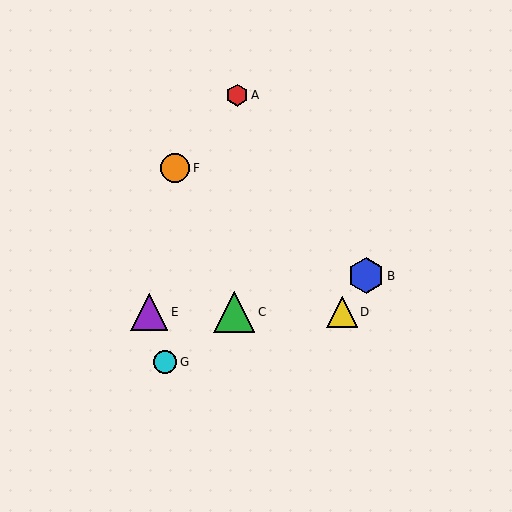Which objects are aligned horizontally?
Objects C, D, E are aligned horizontally.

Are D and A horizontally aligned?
No, D is at y≈312 and A is at y≈95.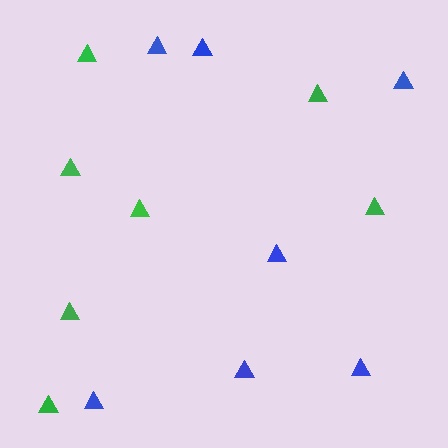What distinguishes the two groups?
There are 2 groups: one group of green triangles (7) and one group of blue triangles (7).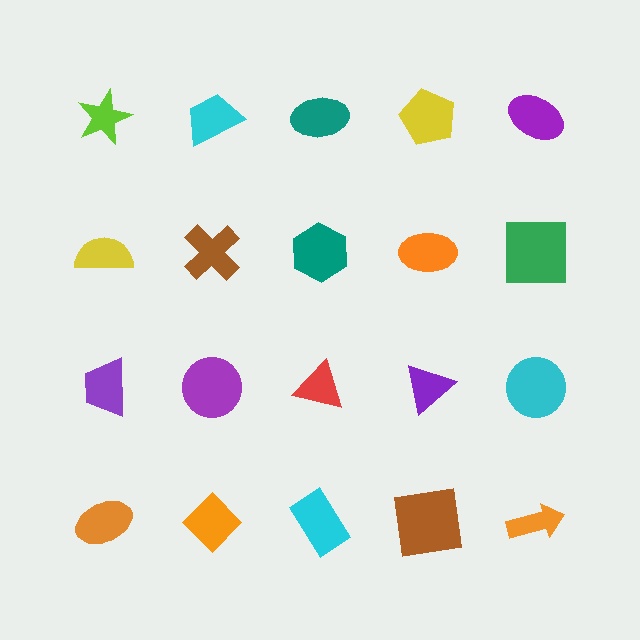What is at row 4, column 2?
An orange diamond.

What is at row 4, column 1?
An orange ellipse.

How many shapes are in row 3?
5 shapes.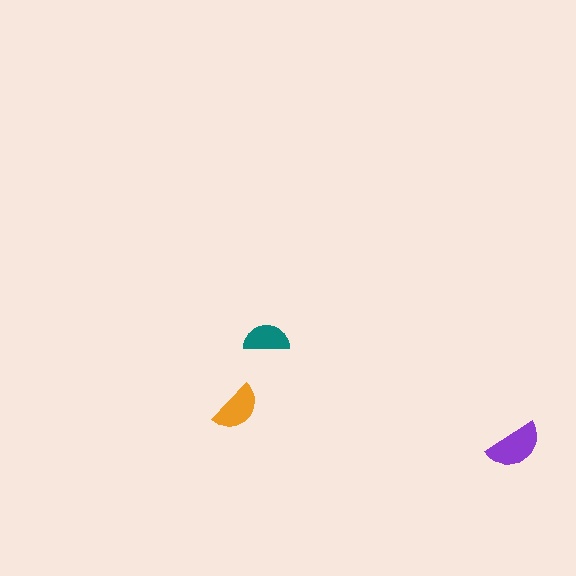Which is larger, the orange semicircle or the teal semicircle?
The orange one.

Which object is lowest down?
The purple semicircle is bottommost.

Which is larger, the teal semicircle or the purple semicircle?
The purple one.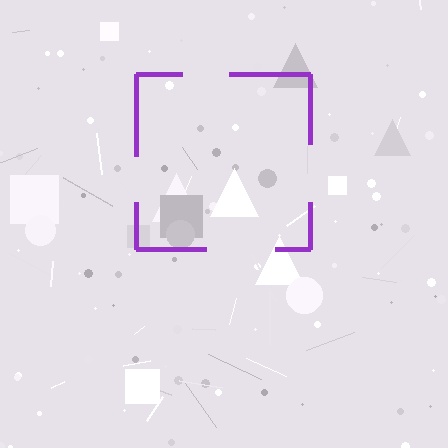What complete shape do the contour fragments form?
The contour fragments form a square.